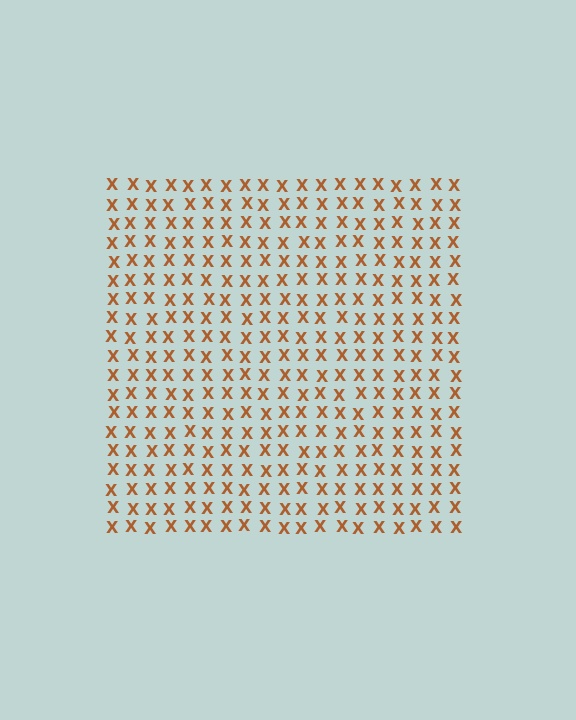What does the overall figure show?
The overall figure shows a square.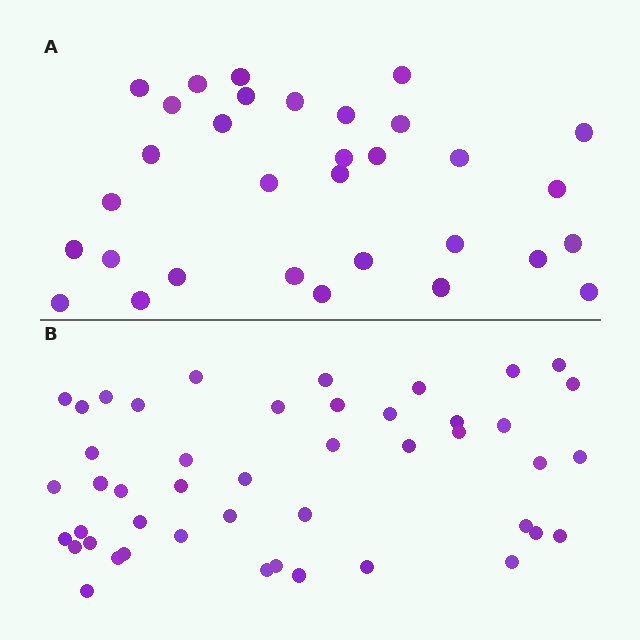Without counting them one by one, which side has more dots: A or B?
Region B (the bottom region) has more dots.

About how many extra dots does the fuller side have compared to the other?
Region B has approximately 15 more dots than region A.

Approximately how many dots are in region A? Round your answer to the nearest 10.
About 30 dots. (The exact count is 32, which rounds to 30.)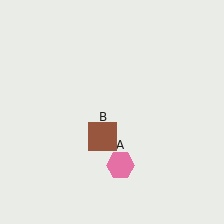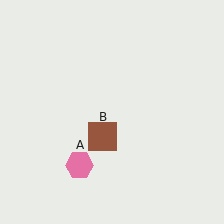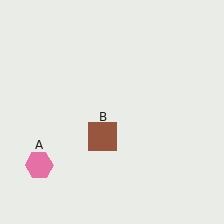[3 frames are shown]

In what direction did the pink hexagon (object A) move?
The pink hexagon (object A) moved left.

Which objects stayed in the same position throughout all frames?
Brown square (object B) remained stationary.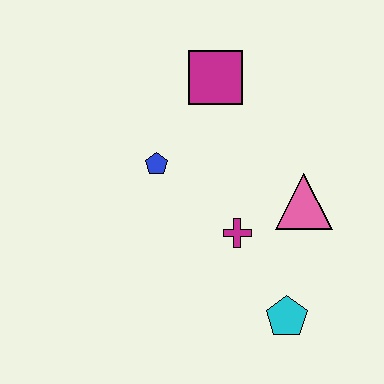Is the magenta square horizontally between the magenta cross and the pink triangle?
No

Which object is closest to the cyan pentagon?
The magenta cross is closest to the cyan pentagon.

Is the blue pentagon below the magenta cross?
No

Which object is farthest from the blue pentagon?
The cyan pentagon is farthest from the blue pentagon.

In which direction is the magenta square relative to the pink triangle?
The magenta square is above the pink triangle.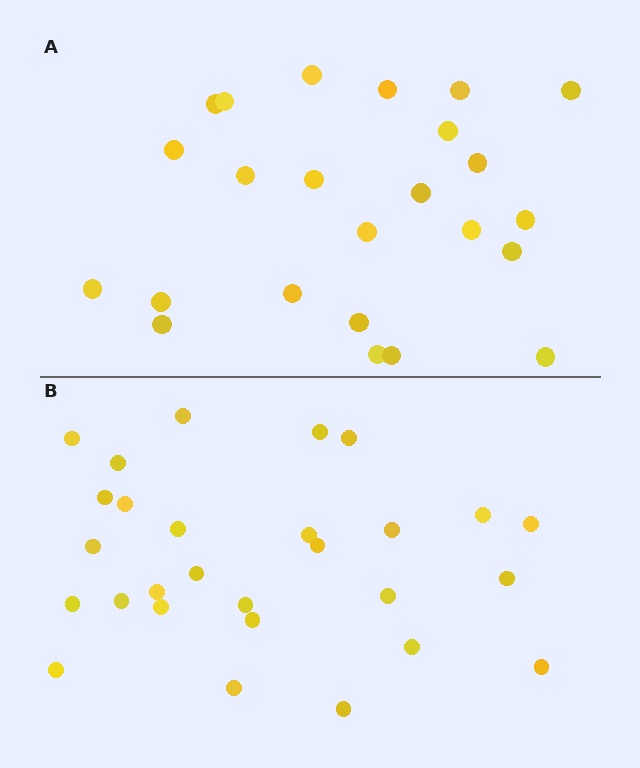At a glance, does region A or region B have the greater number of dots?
Region B (the bottom region) has more dots.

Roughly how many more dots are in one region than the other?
Region B has about 4 more dots than region A.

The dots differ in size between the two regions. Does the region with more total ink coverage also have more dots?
No. Region A has more total ink coverage because its dots are larger, but region B actually contains more individual dots. Total area can be misleading — the number of items is what matters here.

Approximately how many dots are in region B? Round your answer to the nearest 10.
About 30 dots. (The exact count is 28, which rounds to 30.)